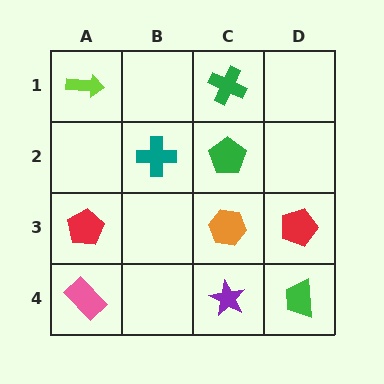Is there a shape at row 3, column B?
No, that cell is empty.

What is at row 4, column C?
A purple star.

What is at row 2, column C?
A green pentagon.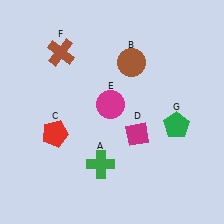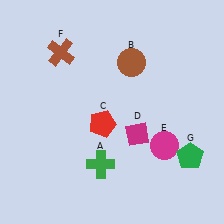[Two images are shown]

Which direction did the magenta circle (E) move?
The magenta circle (E) moved right.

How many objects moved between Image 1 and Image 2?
3 objects moved between the two images.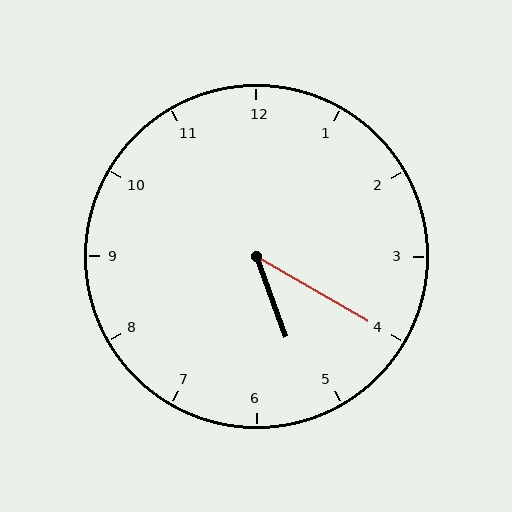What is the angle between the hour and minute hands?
Approximately 40 degrees.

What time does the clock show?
5:20.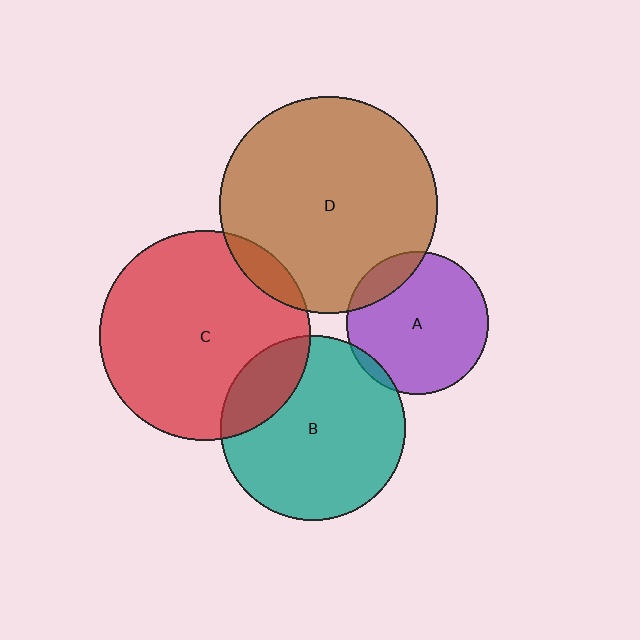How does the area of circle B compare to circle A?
Approximately 1.7 times.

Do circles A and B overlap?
Yes.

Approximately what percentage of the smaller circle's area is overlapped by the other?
Approximately 5%.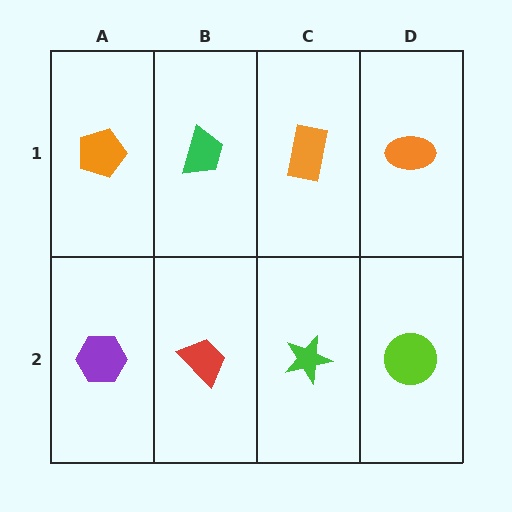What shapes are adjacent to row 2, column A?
An orange pentagon (row 1, column A), a red trapezoid (row 2, column B).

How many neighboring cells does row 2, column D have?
2.